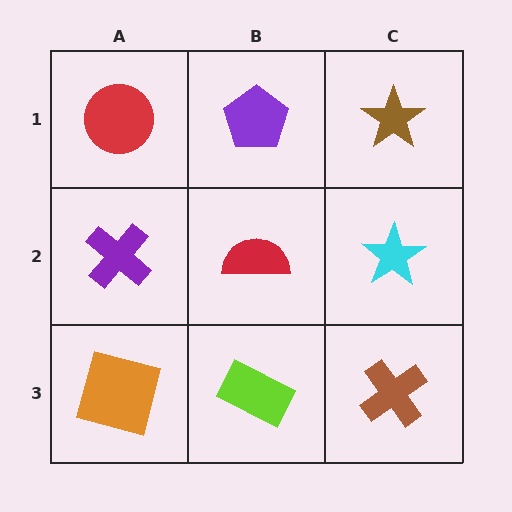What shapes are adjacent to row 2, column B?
A purple pentagon (row 1, column B), a lime rectangle (row 3, column B), a purple cross (row 2, column A), a cyan star (row 2, column C).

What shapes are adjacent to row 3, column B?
A red semicircle (row 2, column B), an orange square (row 3, column A), a brown cross (row 3, column C).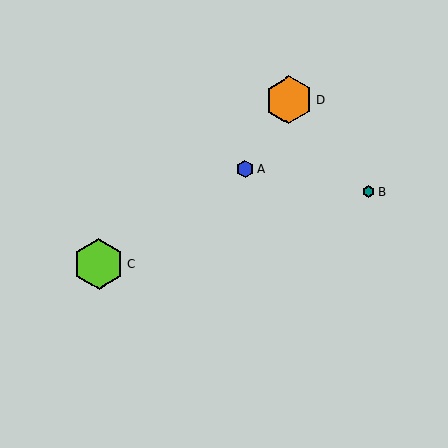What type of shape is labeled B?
Shape B is a teal hexagon.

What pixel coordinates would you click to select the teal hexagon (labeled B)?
Click at (368, 191) to select the teal hexagon B.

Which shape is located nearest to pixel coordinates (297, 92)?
The orange hexagon (labeled D) at (289, 100) is nearest to that location.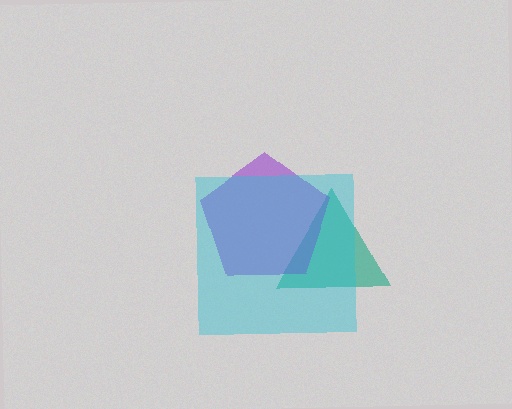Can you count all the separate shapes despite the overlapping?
Yes, there are 3 separate shapes.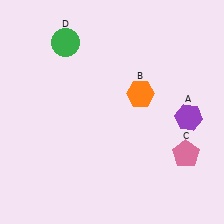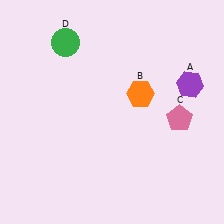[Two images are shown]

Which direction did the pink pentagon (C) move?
The pink pentagon (C) moved up.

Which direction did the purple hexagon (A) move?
The purple hexagon (A) moved up.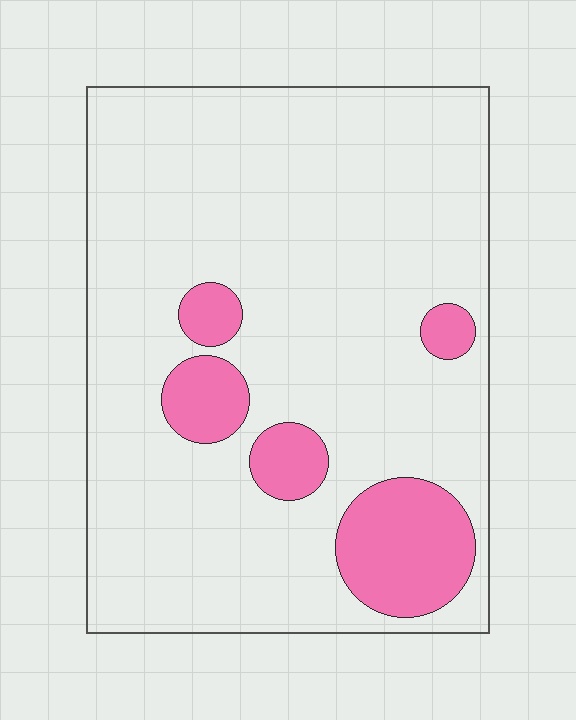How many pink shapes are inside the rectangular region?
5.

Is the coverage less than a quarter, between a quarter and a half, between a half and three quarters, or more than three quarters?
Less than a quarter.